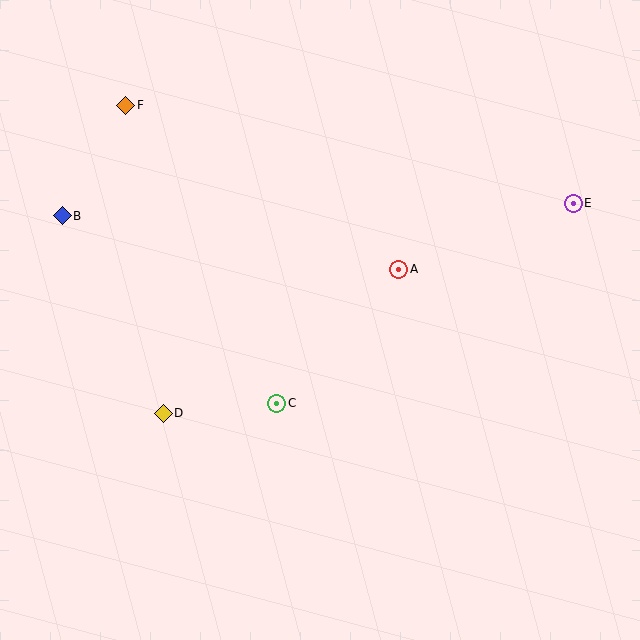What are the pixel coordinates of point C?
Point C is at (277, 403).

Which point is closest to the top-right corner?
Point E is closest to the top-right corner.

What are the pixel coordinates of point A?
Point A is at (399, 269).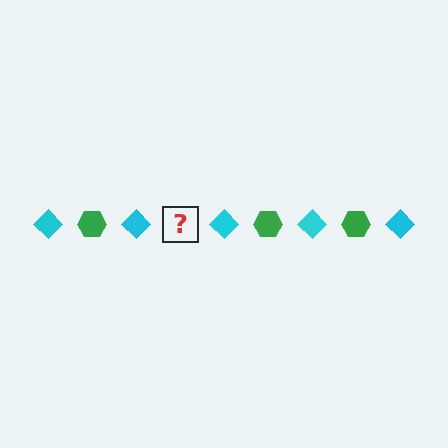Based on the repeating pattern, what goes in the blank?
The blank should be a green hexagon.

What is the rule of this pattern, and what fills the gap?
The rule is that the pattern alternates between cyan diamond and green hexagon. The gap should be filled with a green hexagon.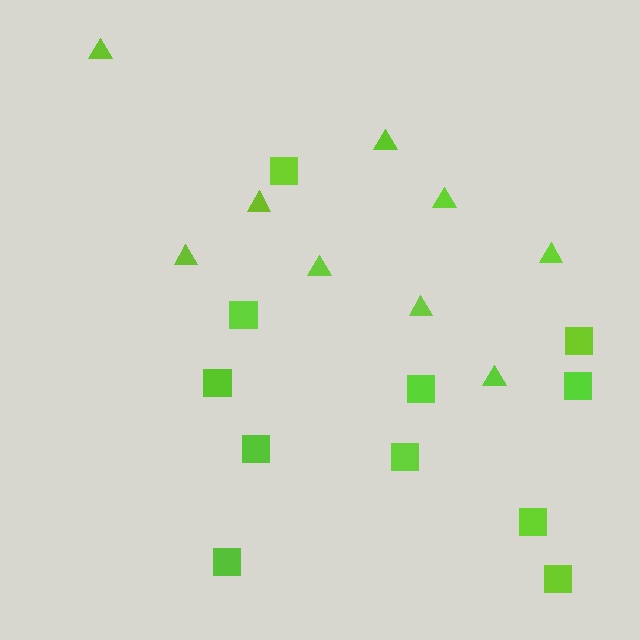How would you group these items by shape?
There are 2 groups: one group of triangles (9) and one group of squares (11).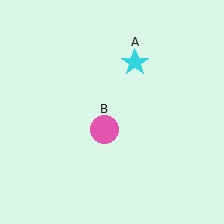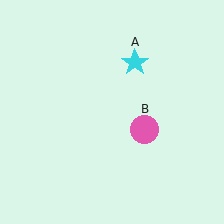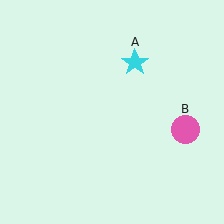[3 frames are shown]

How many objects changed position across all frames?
1 object changed position: pink circle (object B).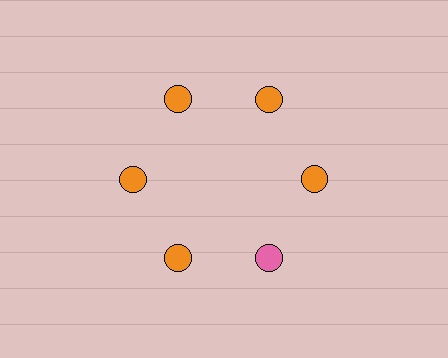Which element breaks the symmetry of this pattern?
The pink circle at roughly the 5 o'clock position breaks the symmetry. All other shapes are orange circles.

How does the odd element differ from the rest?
It has a different color: pink instead of orange.